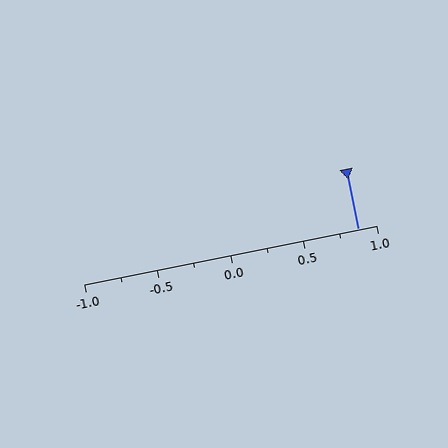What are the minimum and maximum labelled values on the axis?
The axis runs from -1.0 to 1.0.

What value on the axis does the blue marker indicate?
The marker indicates approximately 0.88.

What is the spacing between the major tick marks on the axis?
The major ticks are spaced 0.5 apart.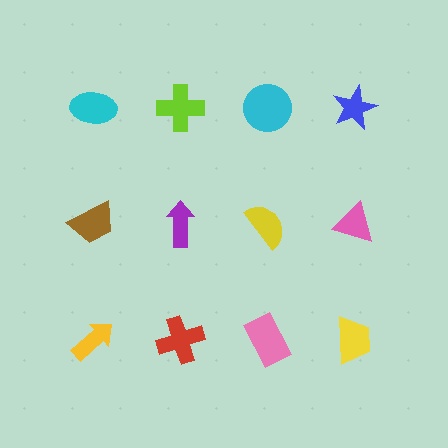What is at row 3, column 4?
A yellow trapezoid.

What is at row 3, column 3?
A pink rectangle.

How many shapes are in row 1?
4 shapes.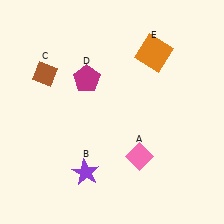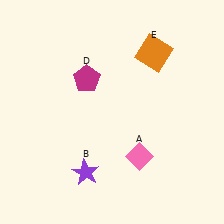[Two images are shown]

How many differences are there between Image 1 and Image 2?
There is 1 difference between the two images.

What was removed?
The brown diamond (C) was removed in Image 2.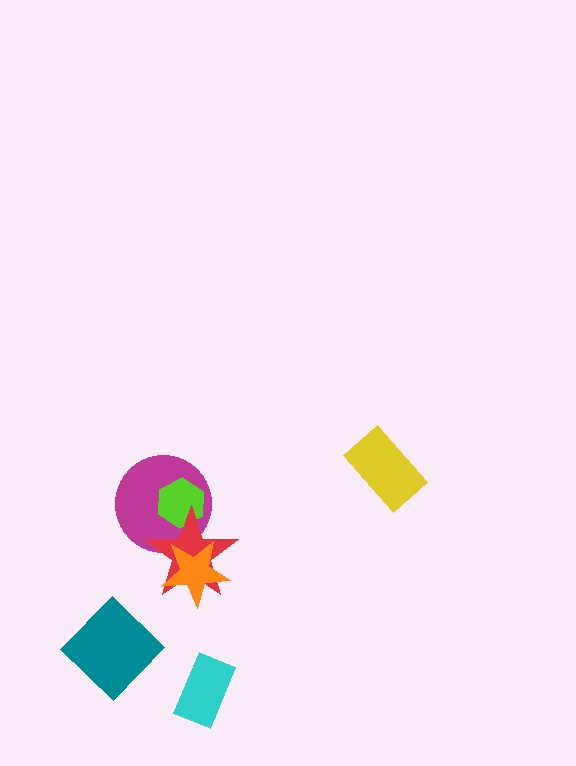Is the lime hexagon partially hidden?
Yes, it is partially covered by another shape.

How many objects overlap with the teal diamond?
0 objects overlap with the teal diamond.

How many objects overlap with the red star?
3 objects overlap with the red star.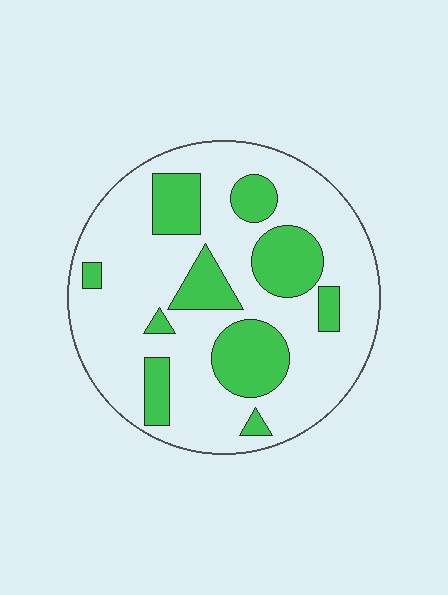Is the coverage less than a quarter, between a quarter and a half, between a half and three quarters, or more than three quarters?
Between a quarter and a half.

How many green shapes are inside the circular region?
10.